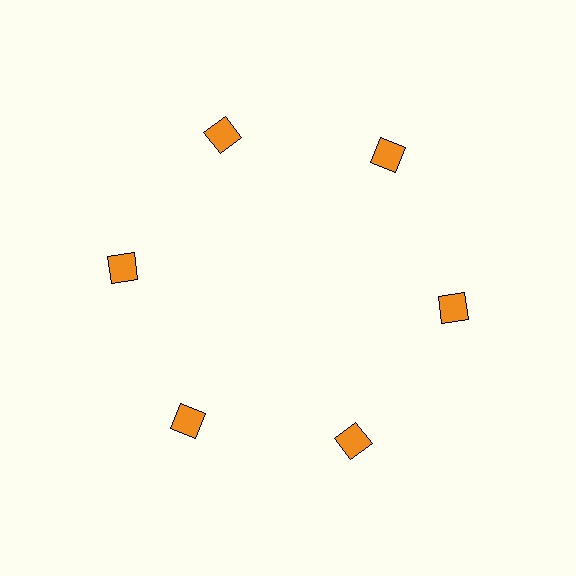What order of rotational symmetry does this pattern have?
This pattern has 6-fold rotational symmetry.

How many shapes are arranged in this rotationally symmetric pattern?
There are 6 shapes, arranged in 6 groups of 1.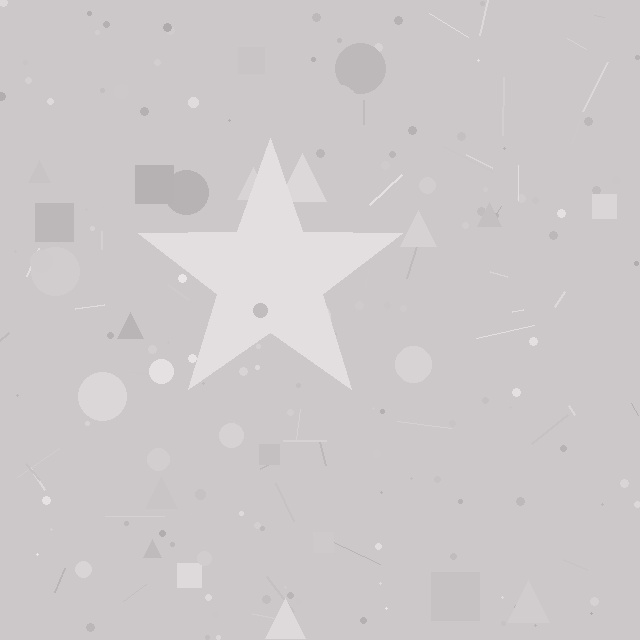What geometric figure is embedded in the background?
A star is embedded in the background.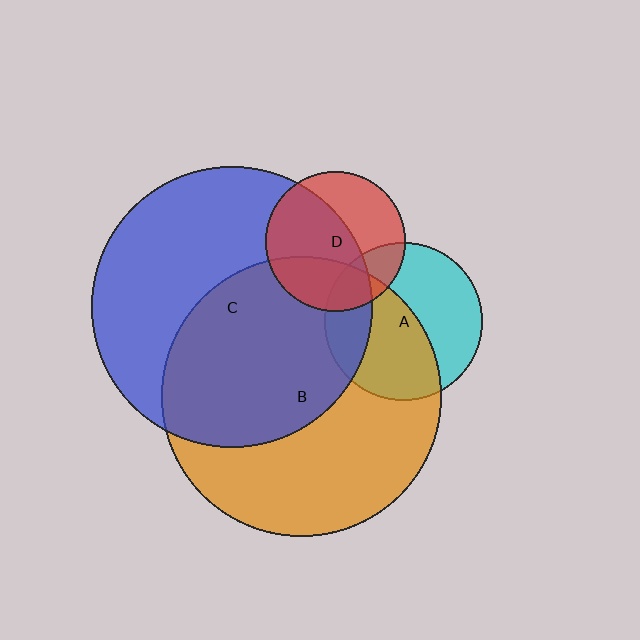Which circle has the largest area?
Circle C (blue).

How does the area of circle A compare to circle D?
Approximately 1.3 times.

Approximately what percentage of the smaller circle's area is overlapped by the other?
Approximately 60%.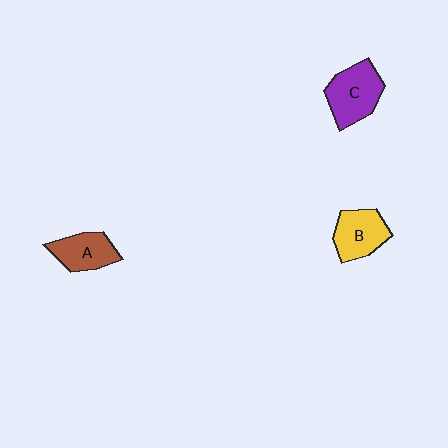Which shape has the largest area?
Shape C (purple).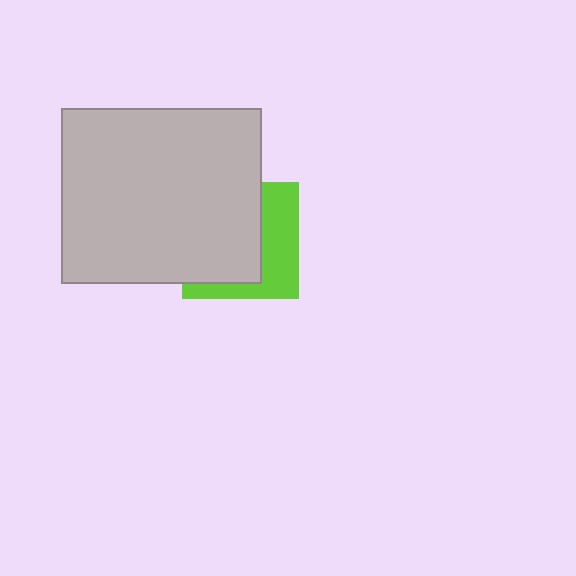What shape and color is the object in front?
The object in front is a light gray rectangle.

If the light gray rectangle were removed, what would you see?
You would see the complete lime square.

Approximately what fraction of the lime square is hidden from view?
Roughly 59% of the lime square is hidden behind the light gray rectangle.